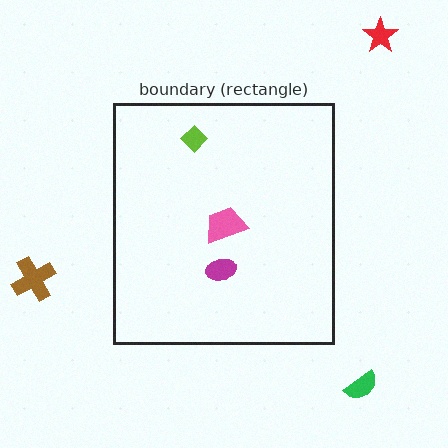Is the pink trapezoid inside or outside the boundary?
Inside.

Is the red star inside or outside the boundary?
Outside.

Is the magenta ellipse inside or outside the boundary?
Inside.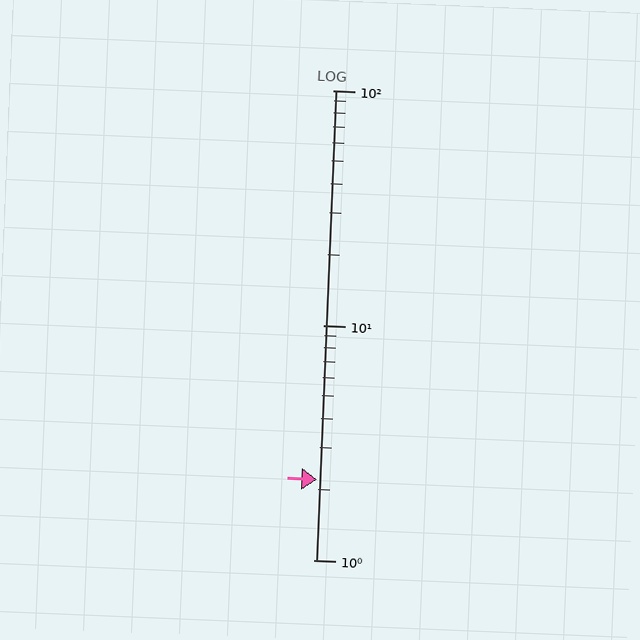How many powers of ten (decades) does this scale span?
The scale spans 2 decades, from 1 to 100.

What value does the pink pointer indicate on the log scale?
The pointer indicates approximately 2.2.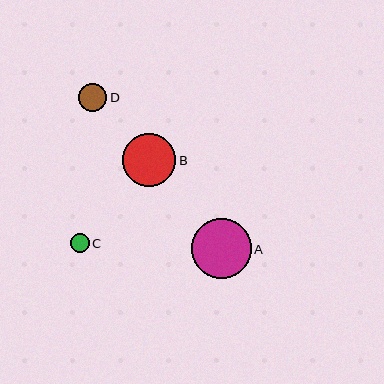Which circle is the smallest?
Circle C is the smallest with a size of approximately 18 pixels.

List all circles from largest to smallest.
From largest to smallest: A, B, D, C.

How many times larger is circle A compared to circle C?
Circle A is approximately 3.3 times the size of circle C.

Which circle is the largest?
Circle A is the largest with a size of approximately 60 pixels.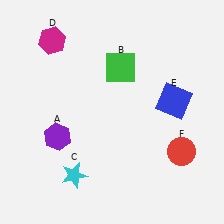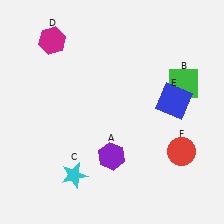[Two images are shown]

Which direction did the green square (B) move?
The green square (B) moved right.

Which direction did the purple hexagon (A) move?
The purple hexagon (A) moved right.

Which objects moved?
The objects that moved are: the purple hexagon (A), the green square (B).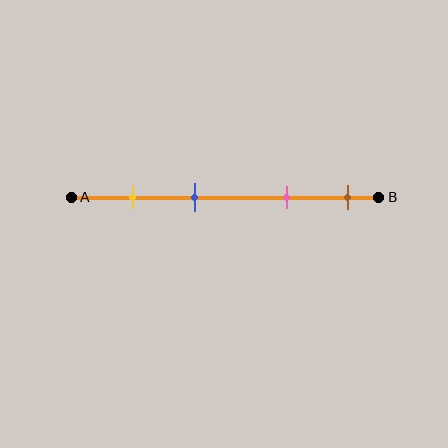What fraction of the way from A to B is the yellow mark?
The yellow mark is approximately 20% (0.2) of the way from A to B.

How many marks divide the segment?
There are 4 marks dividing the segment.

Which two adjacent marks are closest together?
The yellow and blue marks are the closest adjacent pair.